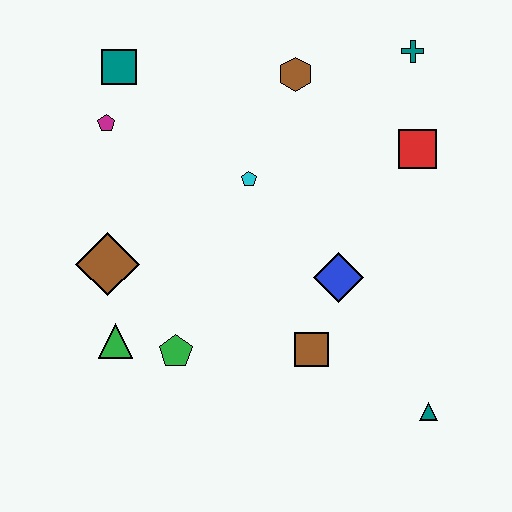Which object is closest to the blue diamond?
The brown square is closest to the blue diamond.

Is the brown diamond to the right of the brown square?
No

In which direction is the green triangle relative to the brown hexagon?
The green triangle is below the brown hexagon.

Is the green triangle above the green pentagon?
Yes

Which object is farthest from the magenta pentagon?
The teal triangle is farthest from the magenta pentagon.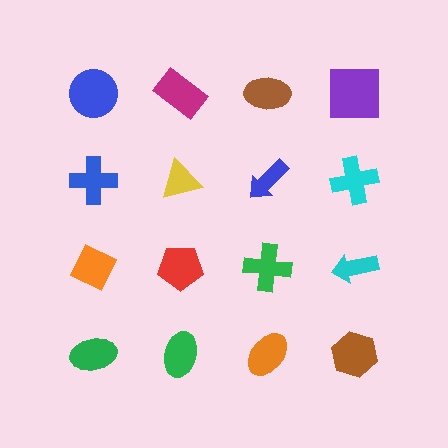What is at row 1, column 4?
A purple square.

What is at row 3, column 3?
A green cross.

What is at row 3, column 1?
An orange diamond.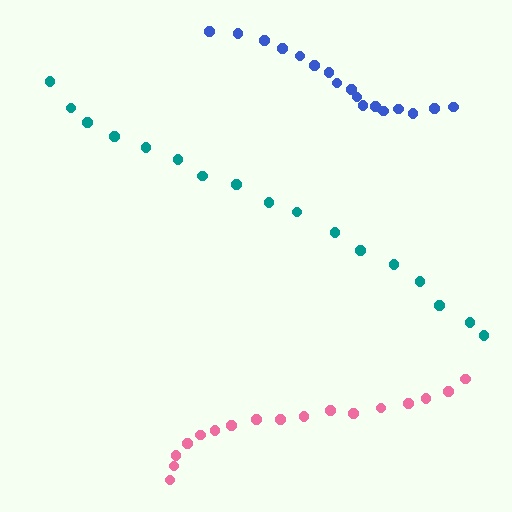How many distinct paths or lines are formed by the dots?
There are 3 distinct paths.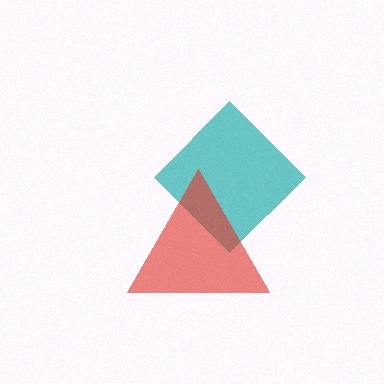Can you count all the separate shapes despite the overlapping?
Yes, there are 2 separate shapes.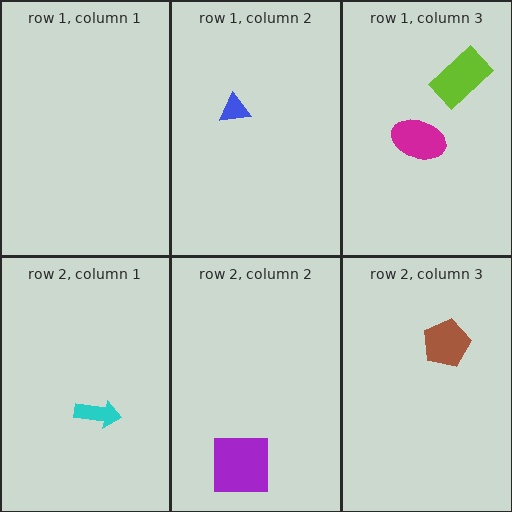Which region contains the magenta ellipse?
The row 1, column 3 region.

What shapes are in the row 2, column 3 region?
The brown pentagon.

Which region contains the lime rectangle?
The row 1, column 3 region.